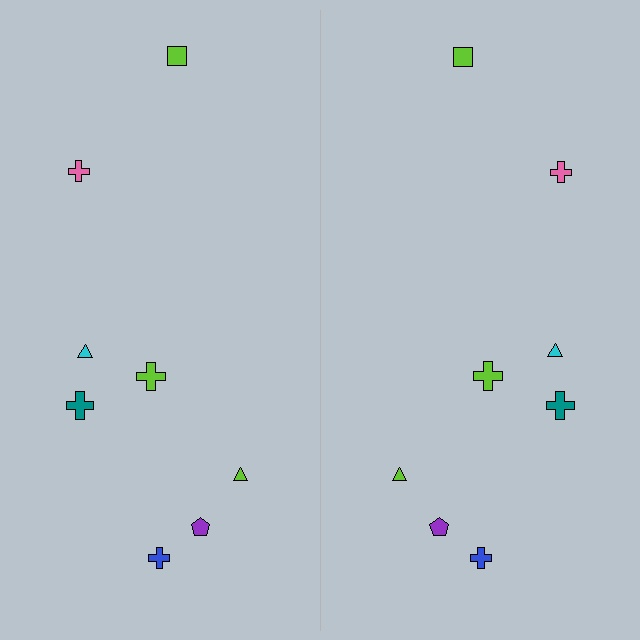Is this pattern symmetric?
Yes, this pattern has bilateral (reflection) symmetry.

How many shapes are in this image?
There are 16 shapes in this image.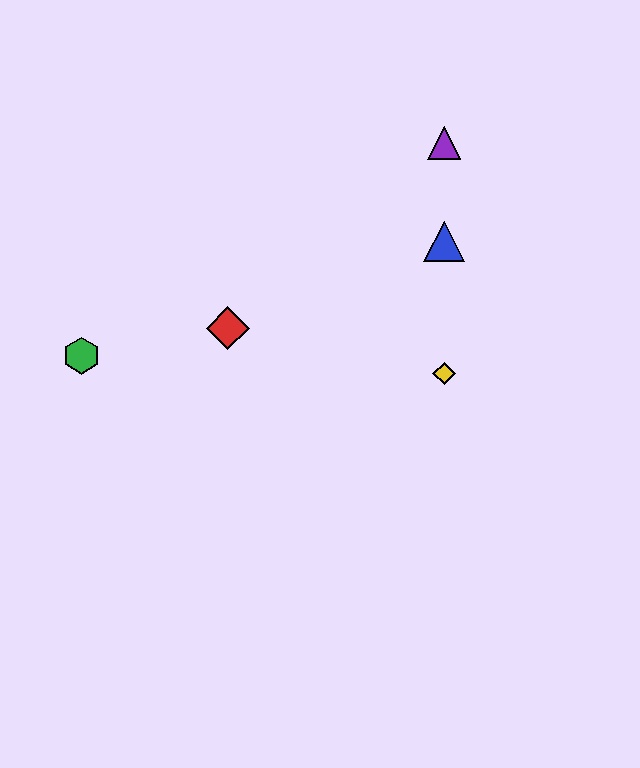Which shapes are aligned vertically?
The blue triangle, the yellow diamond, the purple triangle are aligned vertically.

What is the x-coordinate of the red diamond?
The red diamond is at x≈228.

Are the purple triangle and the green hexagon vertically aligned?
No, the purple triangle is at x≈444 and the green hexagon is at x≈81.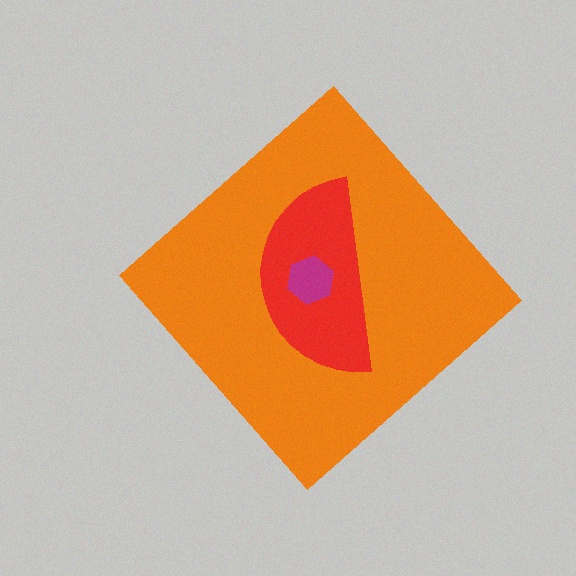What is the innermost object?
The magenta hexagon.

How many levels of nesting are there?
3.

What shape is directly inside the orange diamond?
The red semicircle.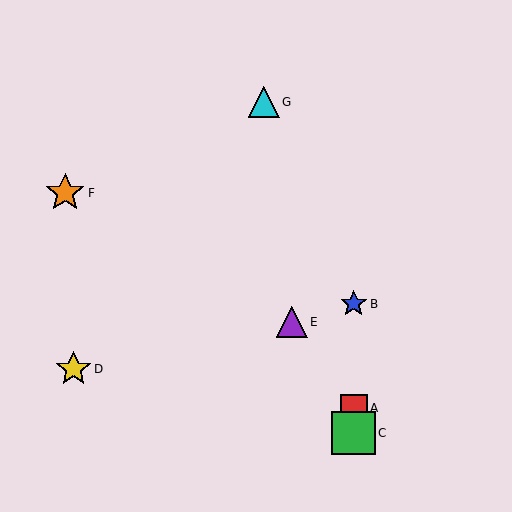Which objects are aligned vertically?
Objects A, B, C are aligned vertically.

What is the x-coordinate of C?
Object C is at x≈354.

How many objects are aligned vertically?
3 objects (A, B, C) are aligned vertically.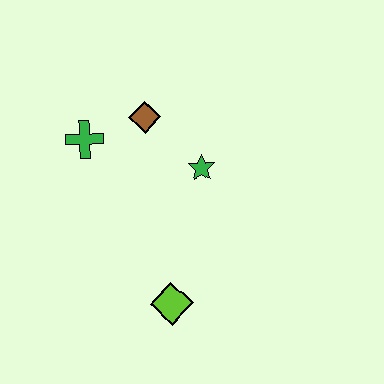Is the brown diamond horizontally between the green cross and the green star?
Yes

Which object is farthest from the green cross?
The lime diamond is farthest from the green cross.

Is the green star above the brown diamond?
No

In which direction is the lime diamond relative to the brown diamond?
The lime diamond is below the brown diamond.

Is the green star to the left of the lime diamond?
No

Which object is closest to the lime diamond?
The green star is closest to the lime diamond.